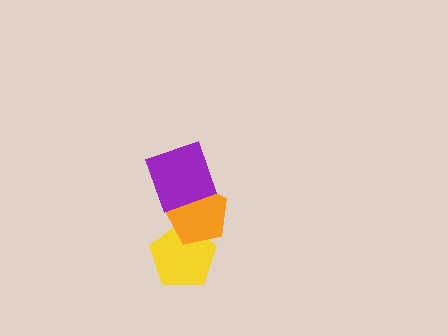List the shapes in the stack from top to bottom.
From top to bottom: the purple square, the orange pentagon, the yellow pentagon.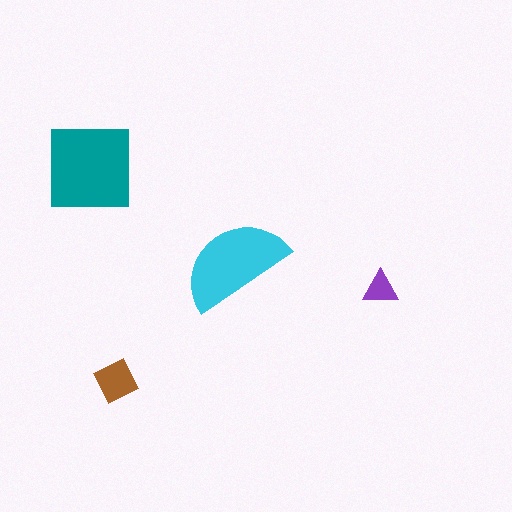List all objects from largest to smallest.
The teal square, the cyan semicircle, the brown diamond, the purple triangle.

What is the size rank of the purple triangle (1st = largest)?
4th.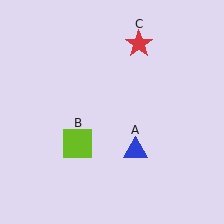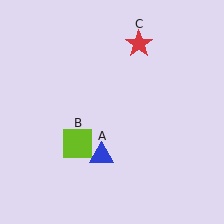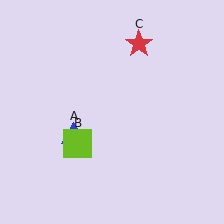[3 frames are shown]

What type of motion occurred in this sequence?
The blue triangle (object A) rotated clockwise around the center of the scene.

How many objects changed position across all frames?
1 object changed position: blue triangle (object A).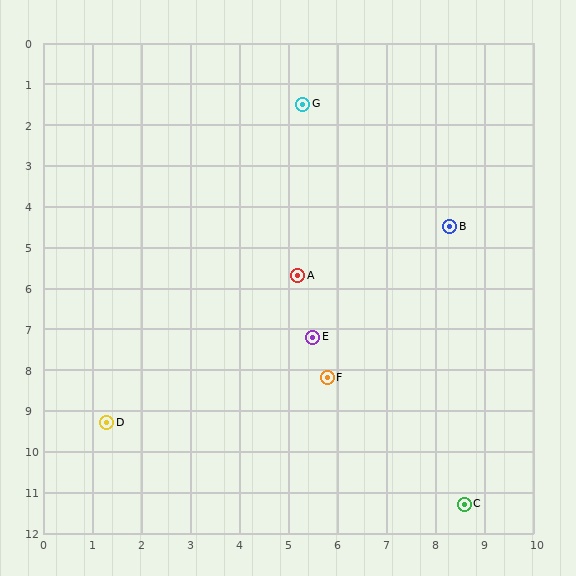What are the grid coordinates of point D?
Point D is at approximately (1.3, 9.3).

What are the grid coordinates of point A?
Point A is at approximately (5.2, 5.7).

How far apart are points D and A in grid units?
Points D and A are about 5.3 grid units apart.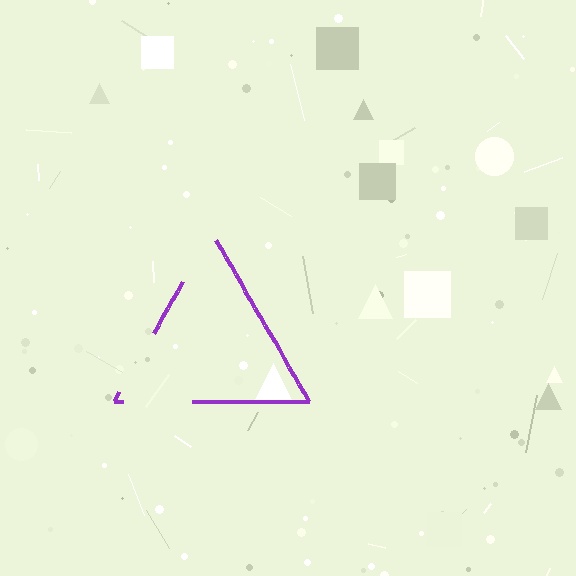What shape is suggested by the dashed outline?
The dashed outline suggests a triangle.